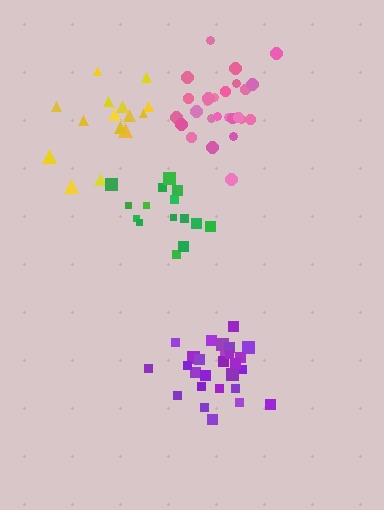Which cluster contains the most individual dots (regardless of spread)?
Purple (27).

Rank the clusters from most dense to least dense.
purple, pink, yellow, green.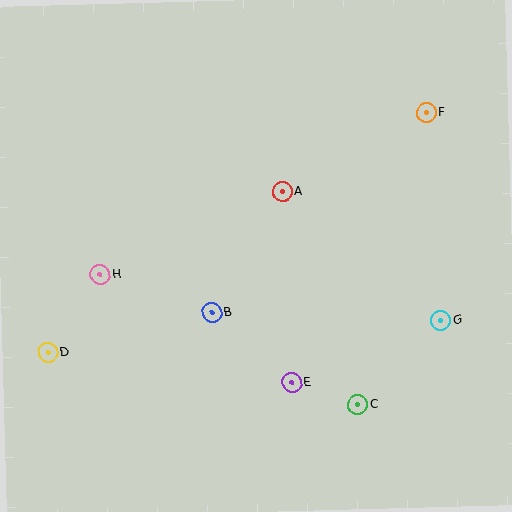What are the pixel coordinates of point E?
Point E is at (292, 383).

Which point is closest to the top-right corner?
Point F is closest to the top-right corner.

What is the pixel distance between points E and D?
The distance between E and D is 246 pixels.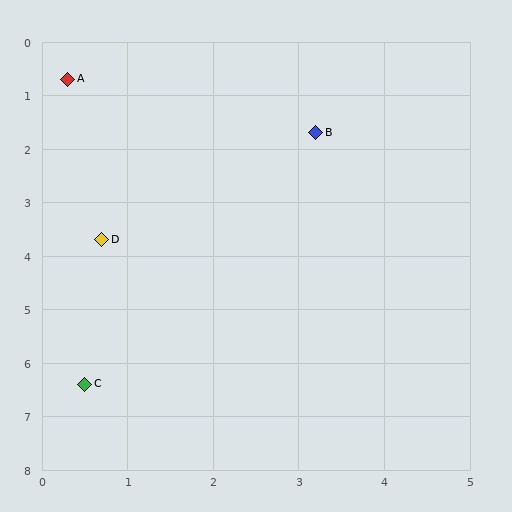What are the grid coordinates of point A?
Point A is at approximately (0.3, 0.7).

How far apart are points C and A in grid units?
Points C and A are about 5.7 grid units apart.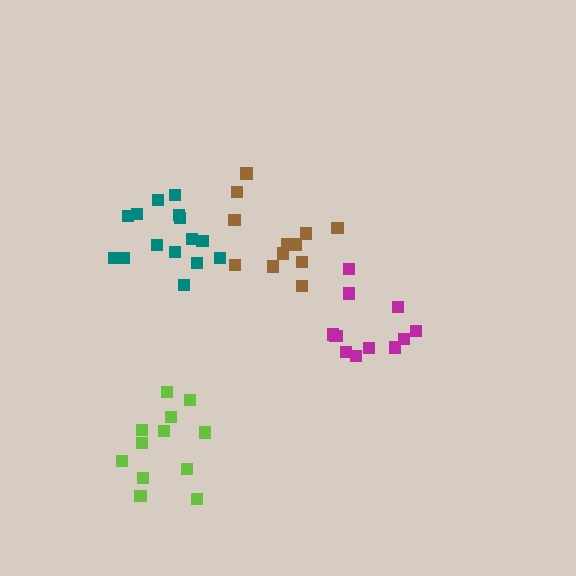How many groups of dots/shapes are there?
There are 4 groups.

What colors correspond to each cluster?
The clusters are colored: brown, lime, magenta, teal.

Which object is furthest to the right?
The magenta cluster is rightmost.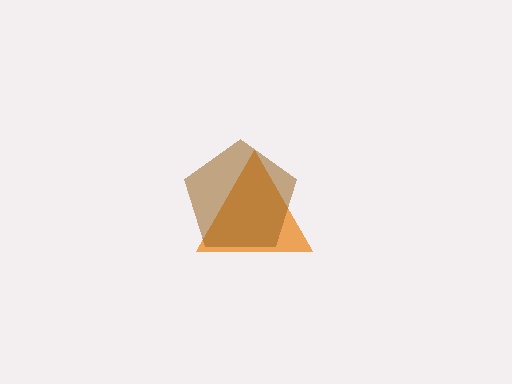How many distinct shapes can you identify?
There are 2 distinct shapes: an orange triangle, a brown pentagon.